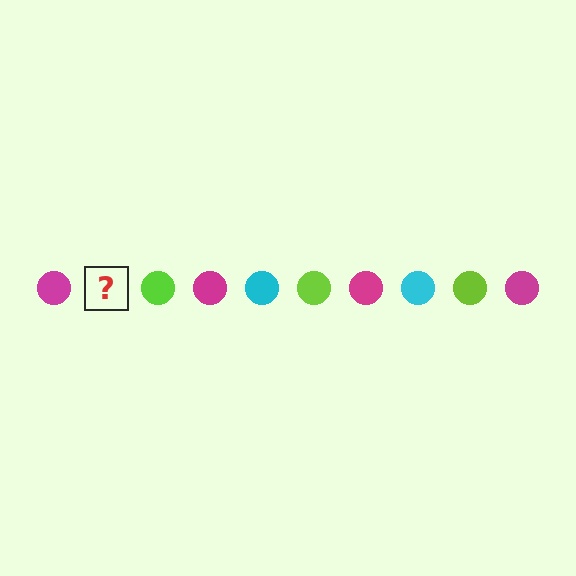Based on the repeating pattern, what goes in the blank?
The blank should be a cyan circle.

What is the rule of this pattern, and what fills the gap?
The rule is that the pattern cycles through magenta, cyan, lime circles. The gap should be filled with a cyan circle.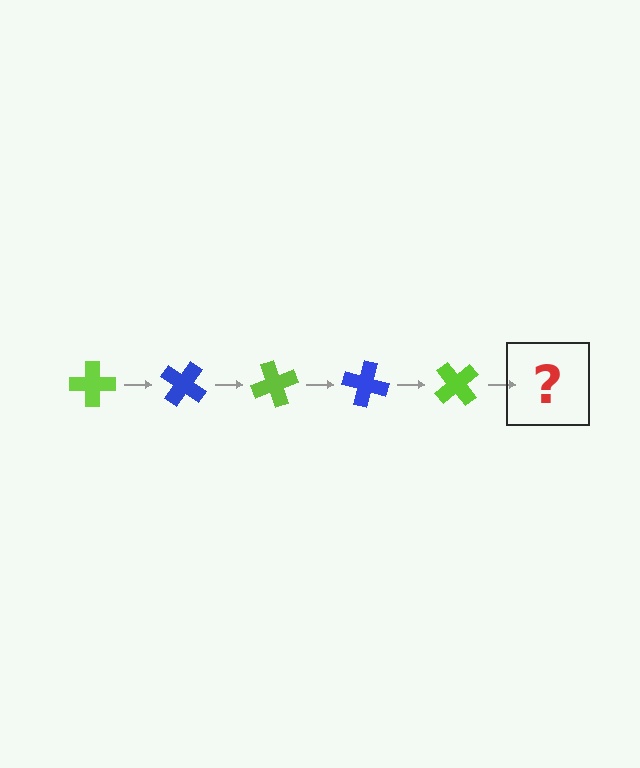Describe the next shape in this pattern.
It should be a blue cross, rotated 175 degrees from the start.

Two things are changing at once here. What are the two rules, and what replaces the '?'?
The two rules are that it rotates 35 degrees each step and the color cycles through lime and blue. The '?' should be a blue cross, rotated 175 degrees from the start.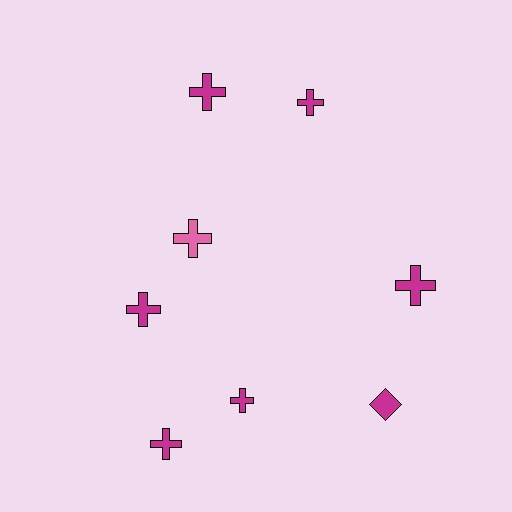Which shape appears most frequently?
Cross, with 7 objects.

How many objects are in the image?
There are 8 objects.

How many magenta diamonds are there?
There is 1 magenta diamond.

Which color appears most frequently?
Magenta, with 7 objects.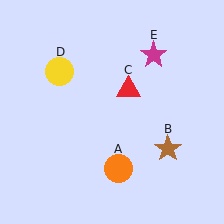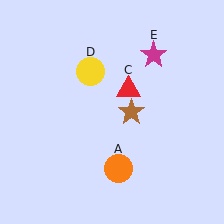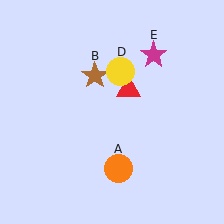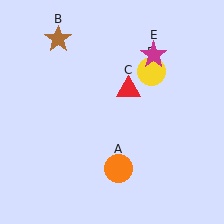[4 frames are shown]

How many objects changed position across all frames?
2 objects changed position: brown star (object B), yellow circle (object D).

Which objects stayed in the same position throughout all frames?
Orange circle (object A) and red triangle (object C) and magenta star (object E) remained stationary.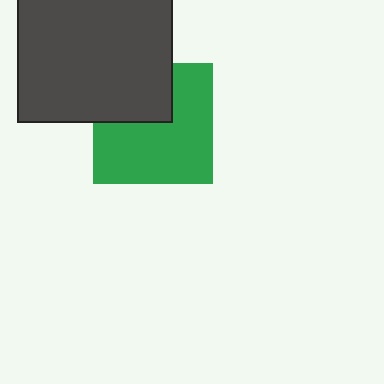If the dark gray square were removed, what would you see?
You would see the complete green square.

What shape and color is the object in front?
The object in front is a dark gray square.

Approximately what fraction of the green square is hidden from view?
Roughly 33% of the green square is hidden behind the dark gray square.